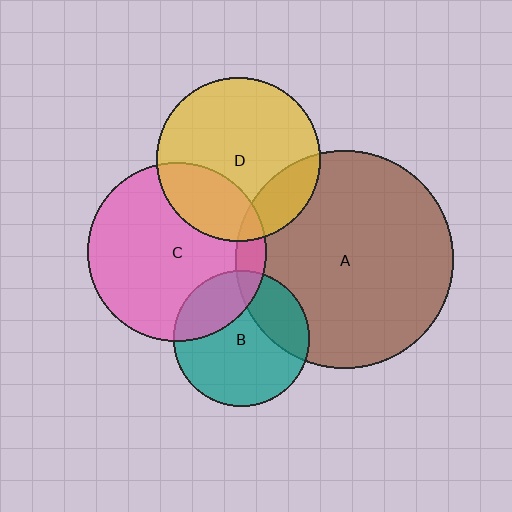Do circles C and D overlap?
Yes.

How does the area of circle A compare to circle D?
Approximately 1.8 times.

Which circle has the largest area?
Circle A (brown).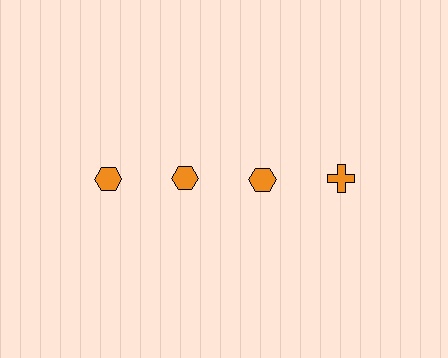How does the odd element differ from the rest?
It has a different shape: cross instead of hexagon.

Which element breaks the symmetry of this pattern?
The orange cross in the top row, second from right column breaks the symmetry. All other shapes are orange hexagons.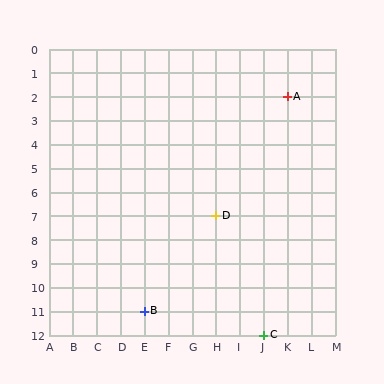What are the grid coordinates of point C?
Point C is at grid coordinates (J, 12).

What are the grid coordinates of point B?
Point B is at grid coordinates (E, 11).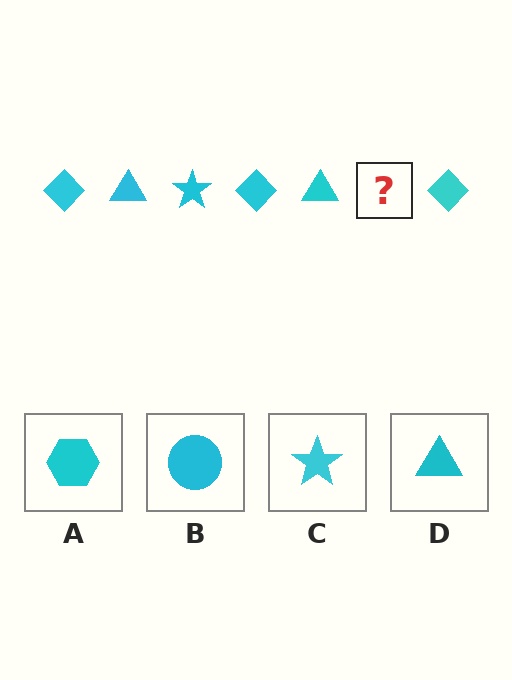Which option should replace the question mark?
Option C.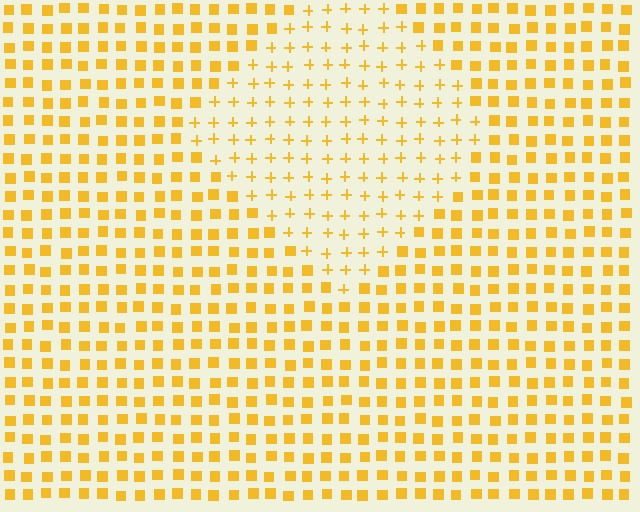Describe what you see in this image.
The image is filled with small yellow elements arranged in a uniform grid. A diamond-shaped region contains plus signs, while the surrounding area contains squares. The boundary is defined purely by the change in element shape.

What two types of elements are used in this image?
The image uses plus signs inside the diamond region and squares outside it.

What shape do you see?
I see a diamond.